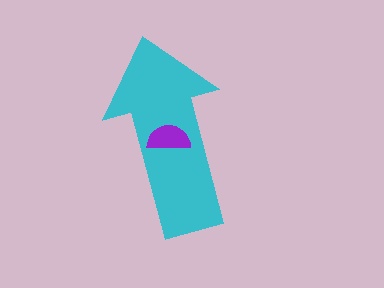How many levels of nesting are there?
2.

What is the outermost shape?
The cyan arrow.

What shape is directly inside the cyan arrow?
The purple semicircle.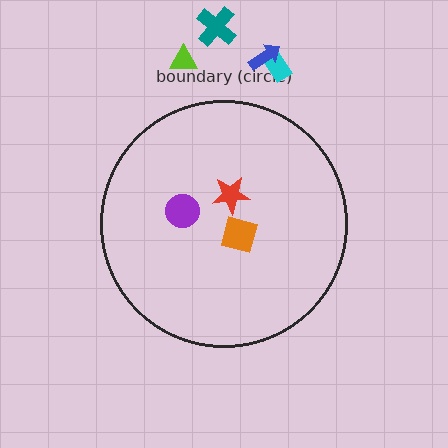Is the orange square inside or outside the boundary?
Inside.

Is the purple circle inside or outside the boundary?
Inside.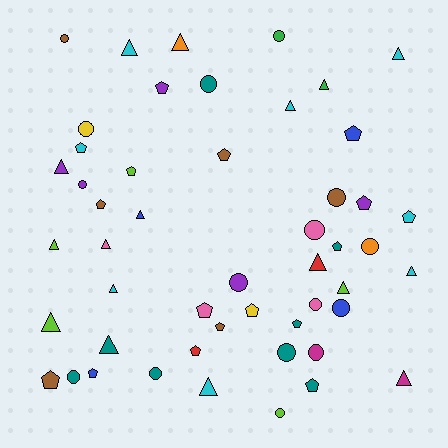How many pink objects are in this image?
There are 4 pink objects.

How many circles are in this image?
There are 16 circles.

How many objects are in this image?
There are 50 objects.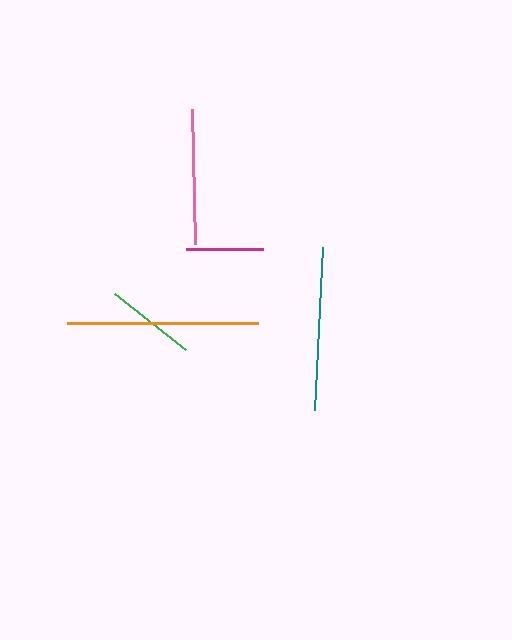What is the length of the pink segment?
The pink segment is approximately 134 pixels long.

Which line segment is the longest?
The orange line is the longest at approximately 191 pixels.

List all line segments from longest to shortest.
From longest to shortest: orange, teal, pink, green, magenta.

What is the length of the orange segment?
The orange segment is approximately 191 pixels long.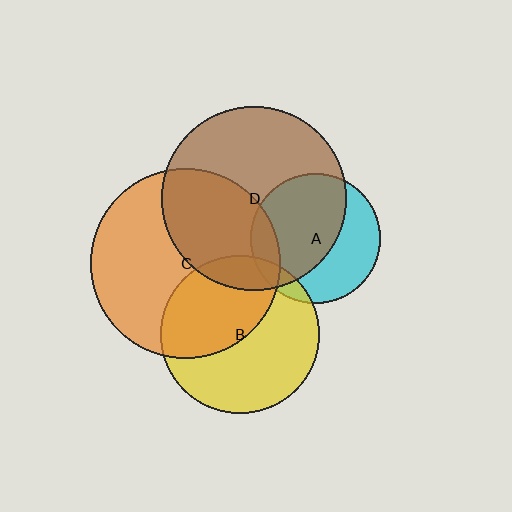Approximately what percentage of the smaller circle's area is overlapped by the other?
Approximately 10%.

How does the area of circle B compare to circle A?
Approximately 1.5 times.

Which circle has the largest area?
Circle C (orange).